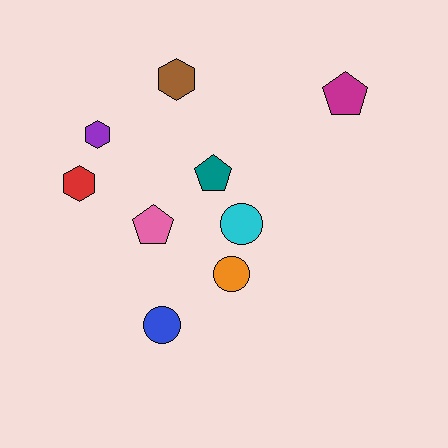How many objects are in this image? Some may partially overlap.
There are 9 objects.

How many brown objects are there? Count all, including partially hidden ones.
There is 1 brown object.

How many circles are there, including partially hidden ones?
There are 3 circles.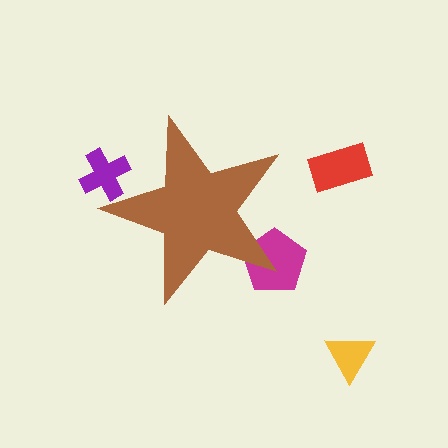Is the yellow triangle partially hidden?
No, the yellow triangle is fully visible.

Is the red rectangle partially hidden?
No, the red rectangle is fully visible.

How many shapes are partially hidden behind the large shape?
2 shapes are partially hidden.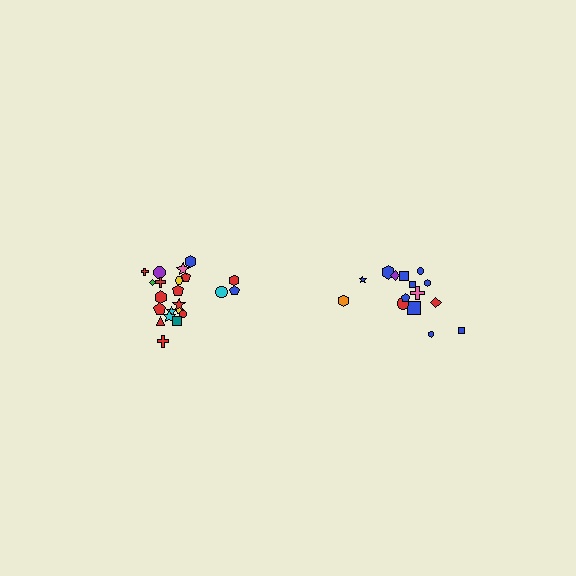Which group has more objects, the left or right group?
The left group.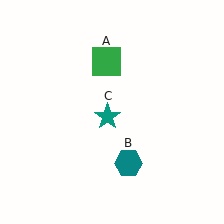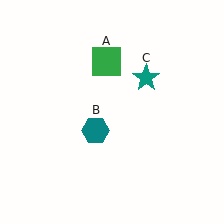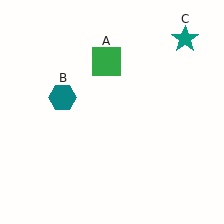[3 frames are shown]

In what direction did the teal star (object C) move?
The teal star (object C) moved up and to the right.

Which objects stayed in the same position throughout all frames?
Green square (object A) remained stationary.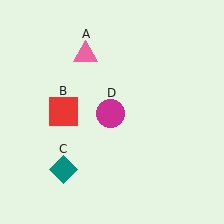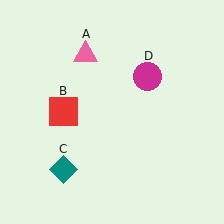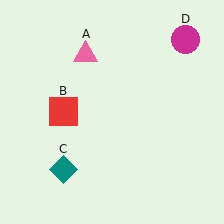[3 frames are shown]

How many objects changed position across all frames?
1 object changed position: magenta circle (object D).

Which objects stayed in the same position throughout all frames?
Pink triangle (object A) and red square (object B) and teal diamond (object C) remained stationary.